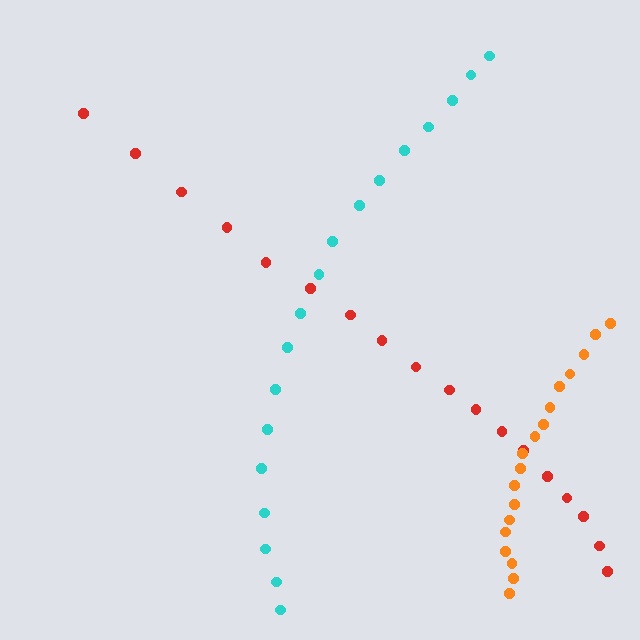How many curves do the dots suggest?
There are 3 distinct paths.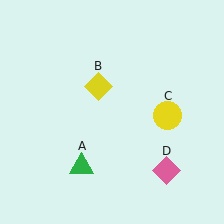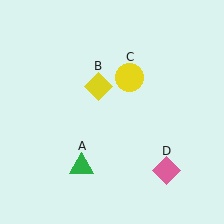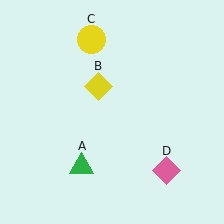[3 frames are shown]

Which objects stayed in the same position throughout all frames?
Green triangle (object A) and yellow diamond (object B) and pink diamond (object D) remained stationary.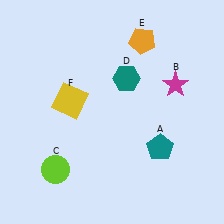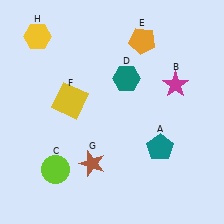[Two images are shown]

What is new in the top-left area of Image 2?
A yellow hexagon (H) was added in the top-left area of Image 2.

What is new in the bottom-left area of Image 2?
A brown star (G) was added in the bottom-left area of Image 2.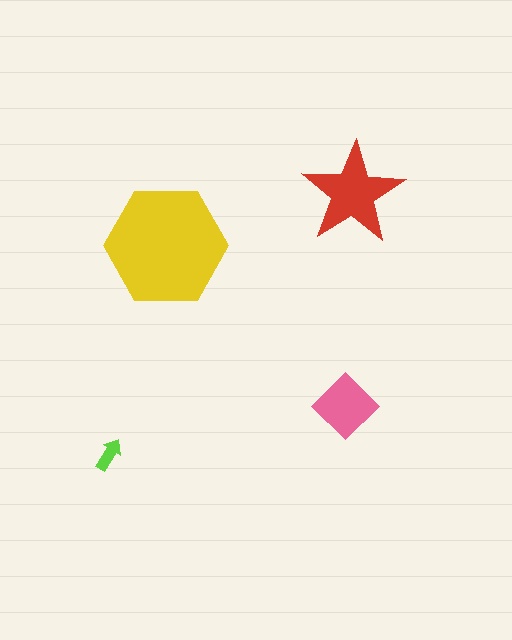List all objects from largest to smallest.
The yellow hexagon, the red star, the pink diamond, the lime arrow.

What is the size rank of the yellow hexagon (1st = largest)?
1st.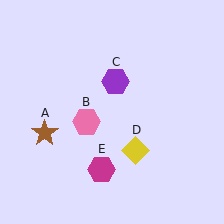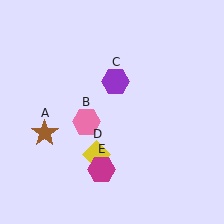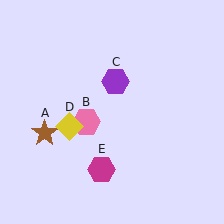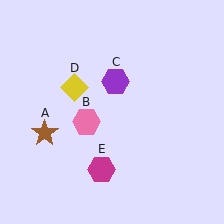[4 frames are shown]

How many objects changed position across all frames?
1 object changed position: yellow diamond (object D).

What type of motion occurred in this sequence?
The yellow diamond (object D) rotated clockwise around the center of the scene.